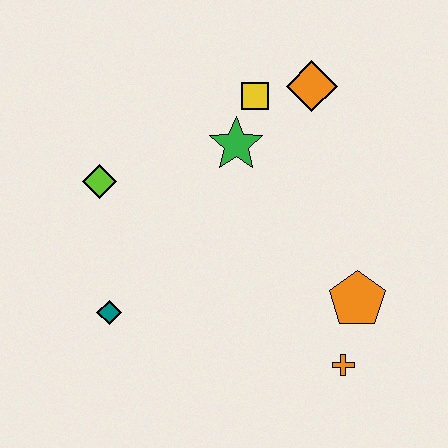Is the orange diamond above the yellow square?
Yes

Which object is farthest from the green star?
The orange cross is farthest from the green star.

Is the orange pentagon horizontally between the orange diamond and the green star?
No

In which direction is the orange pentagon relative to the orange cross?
The orange pentagon is above the orange cross.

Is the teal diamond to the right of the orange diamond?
No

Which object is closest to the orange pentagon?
The orange cross is closest to the orange pentagon.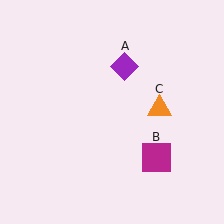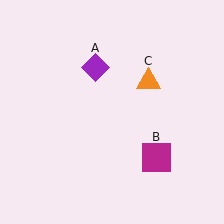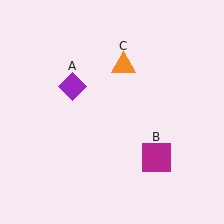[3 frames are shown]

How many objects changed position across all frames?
2 objects changed position: purple diamond (object A), orange triangle (object C).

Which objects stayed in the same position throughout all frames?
Magenta square (object B) remained stationary.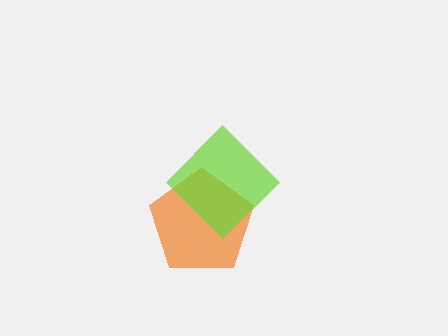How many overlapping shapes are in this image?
There are 2 overlapping shapes in the image.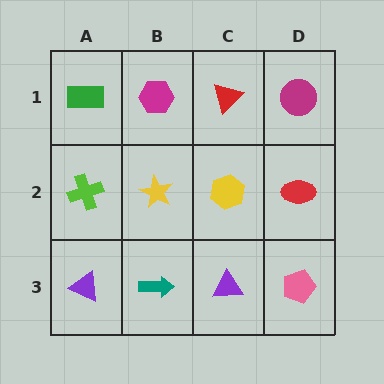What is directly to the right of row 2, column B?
A yellow hexagon.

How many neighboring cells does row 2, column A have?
3.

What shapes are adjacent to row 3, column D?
A red ellipse (row 2, column D), a purple triangle (row 3, column C).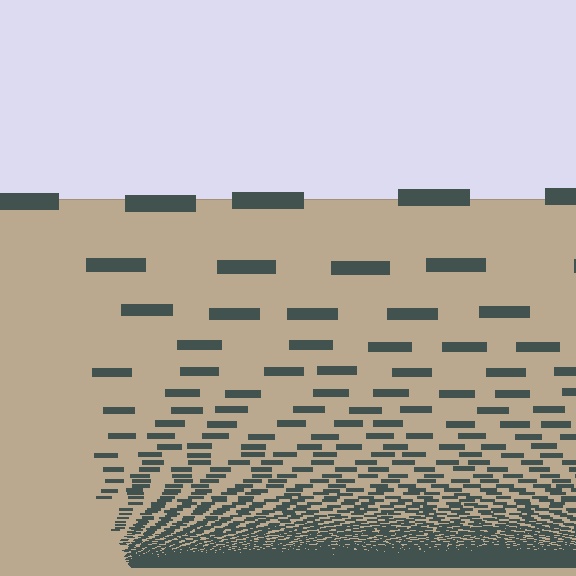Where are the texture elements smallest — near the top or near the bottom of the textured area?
Near the bottom.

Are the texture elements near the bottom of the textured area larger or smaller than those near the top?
Smaller. The gradient is inverted — elements near the bottom are smaller and denser.